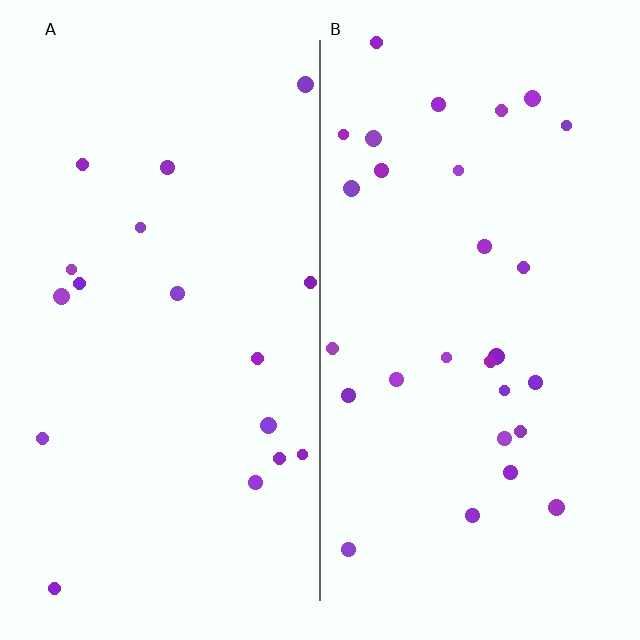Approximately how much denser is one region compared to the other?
Approximately 1.6× — region B over region A.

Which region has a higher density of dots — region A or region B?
B (the right).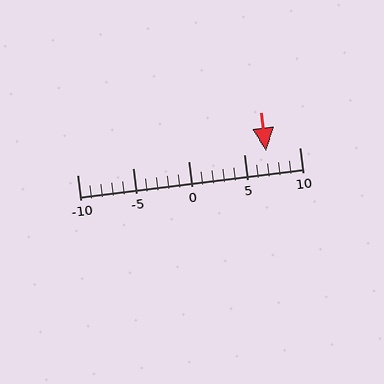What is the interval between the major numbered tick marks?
The major tick marks are spaced 5 units apart.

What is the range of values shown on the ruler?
The ruler shows values from -10 to 10.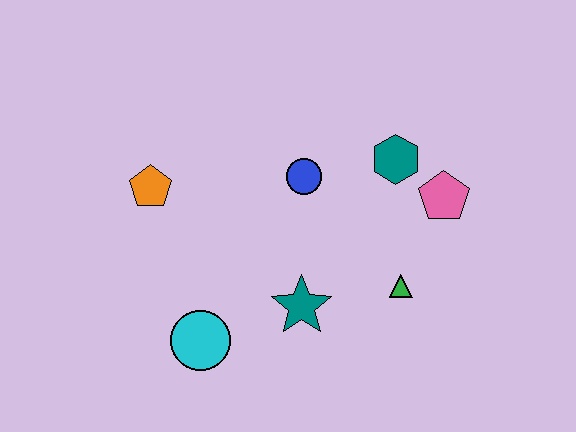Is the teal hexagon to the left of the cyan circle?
No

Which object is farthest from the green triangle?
The orange pentagon is farthest from the green triangle.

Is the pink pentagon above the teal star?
Yes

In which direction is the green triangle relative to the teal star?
The green triangle is to the right of the teal star.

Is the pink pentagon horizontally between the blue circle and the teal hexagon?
No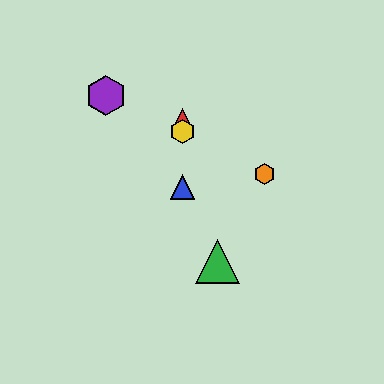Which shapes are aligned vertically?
The red triangle, the blue triangle, the yellow hexagon are aligned vertically.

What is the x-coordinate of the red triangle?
The red triangle is at x≈182.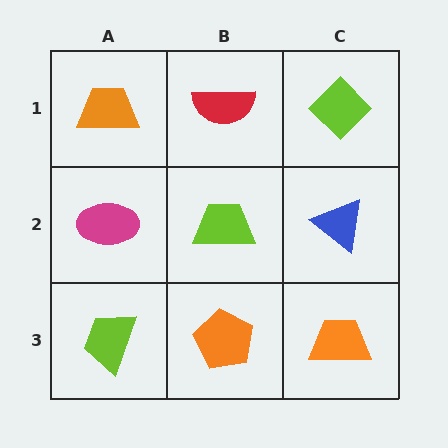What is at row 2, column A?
A magenta ellipse.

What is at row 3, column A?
A lime trapezoid.